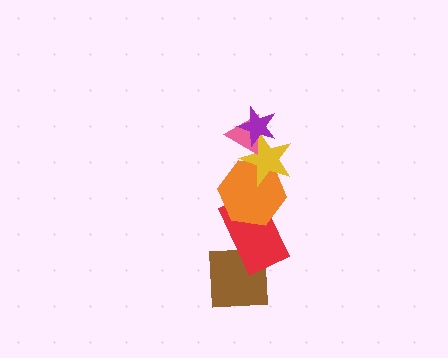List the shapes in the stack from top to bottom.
From top to bottom: the purple star, the pink triangle, the yellow star, the orange hexagon, the red rectangle, the brown square.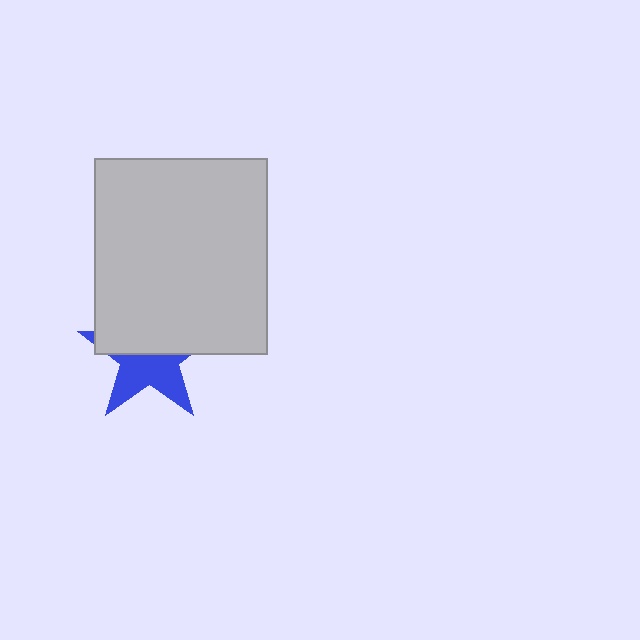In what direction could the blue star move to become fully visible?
The blue star could move down. That would shift it out from behind the light gray rectangle entirely.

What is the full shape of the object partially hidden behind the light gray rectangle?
The partially hidden object is a blue star.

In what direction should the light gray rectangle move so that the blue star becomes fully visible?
The light gray rectangle should move up. That is the shortest direction to clear the overlap and leave the blue star fully visible.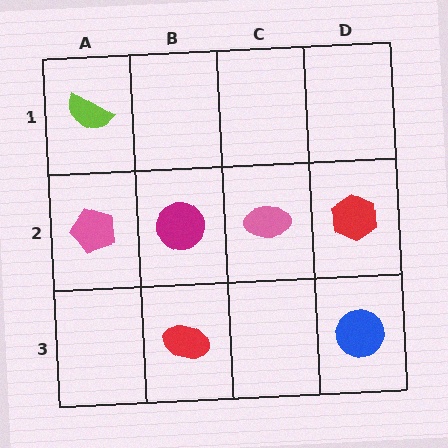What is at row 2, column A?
A pink pentagon.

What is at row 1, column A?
A lime semicircle.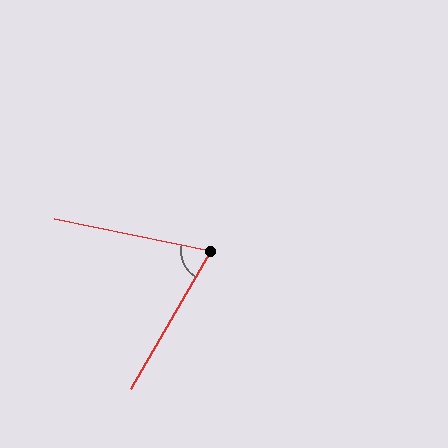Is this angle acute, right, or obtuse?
It is acute.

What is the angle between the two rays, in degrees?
Approximately 71 degrees.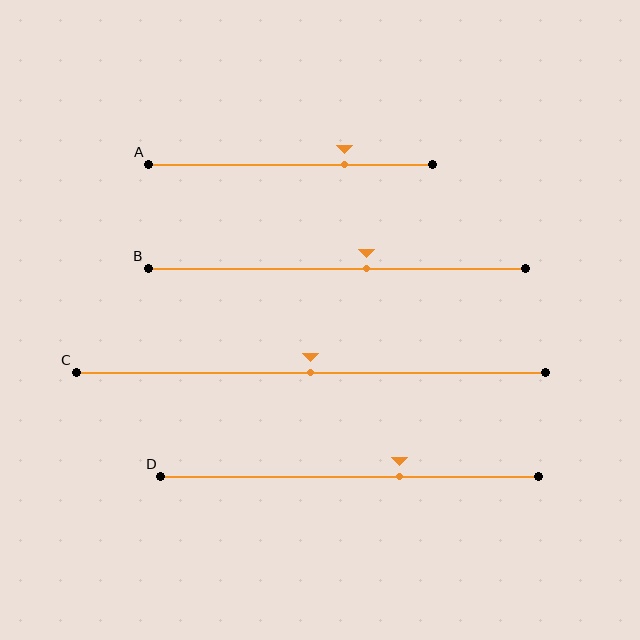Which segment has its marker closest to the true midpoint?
Segment C has its marker closest to the true midpoint.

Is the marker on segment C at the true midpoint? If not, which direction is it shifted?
Yes, the marker on segment C is at the true midpoint.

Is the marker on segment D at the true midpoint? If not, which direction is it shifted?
No, the marker on segment D is shifted to the right by about 13% of the segment length.